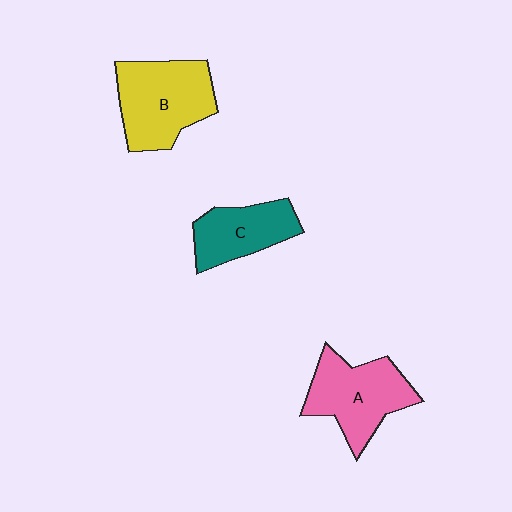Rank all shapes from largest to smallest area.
From largest to smallest: B (yellow), A (pink), C (teal).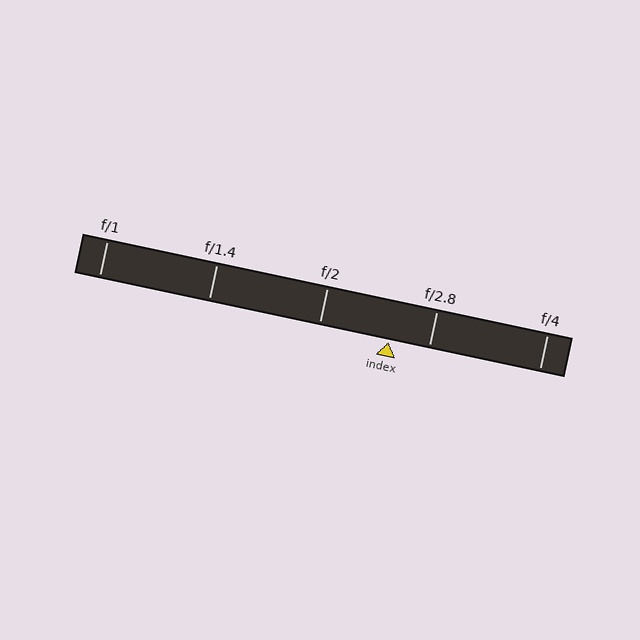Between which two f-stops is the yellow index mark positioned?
The index mark is between f/2 and f/2.8.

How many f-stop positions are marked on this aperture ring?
There are 5 f-stop positions marked.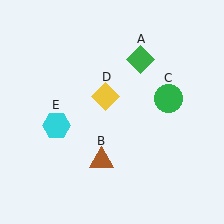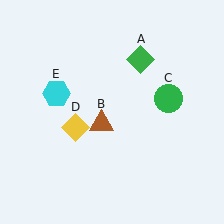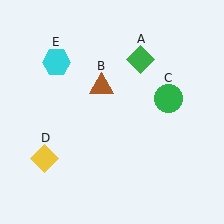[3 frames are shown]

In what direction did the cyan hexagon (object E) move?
The cyan hexagon (object E) moved up.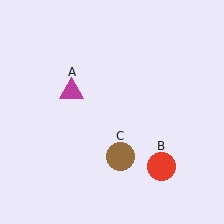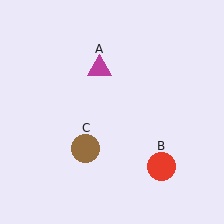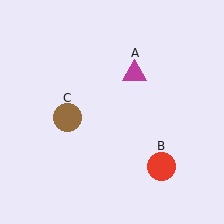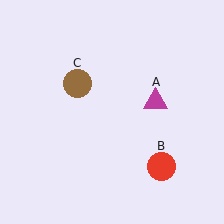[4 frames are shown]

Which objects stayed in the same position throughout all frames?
Red circle (object B) remained stationary.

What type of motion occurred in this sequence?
The magenta triangle (object A), brown circle (object C) rotated clockwise around the center of the scene.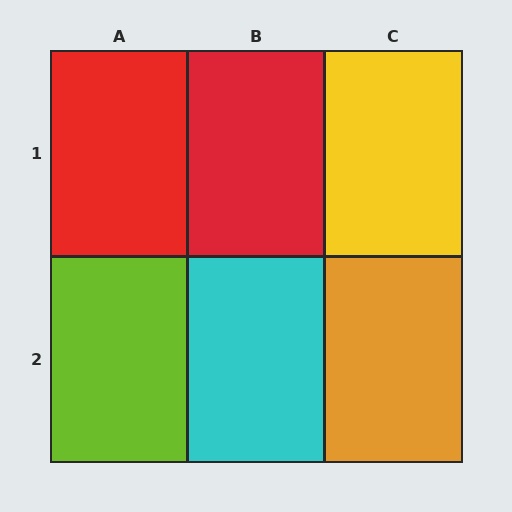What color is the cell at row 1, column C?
Yellow.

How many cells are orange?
1 cell is orange.